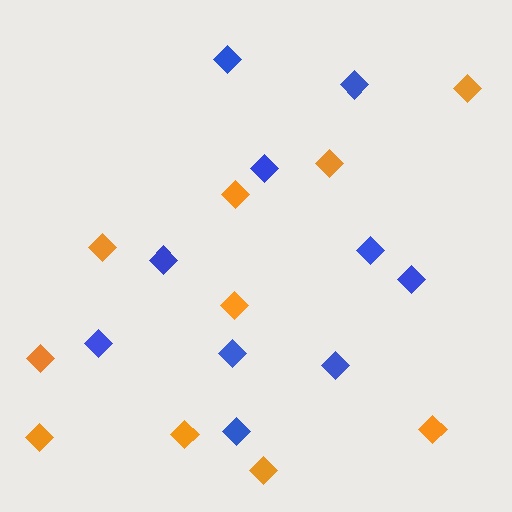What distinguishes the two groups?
There are 2 groups: one group of blue diamonds (10) and one group of orange diamonds (10).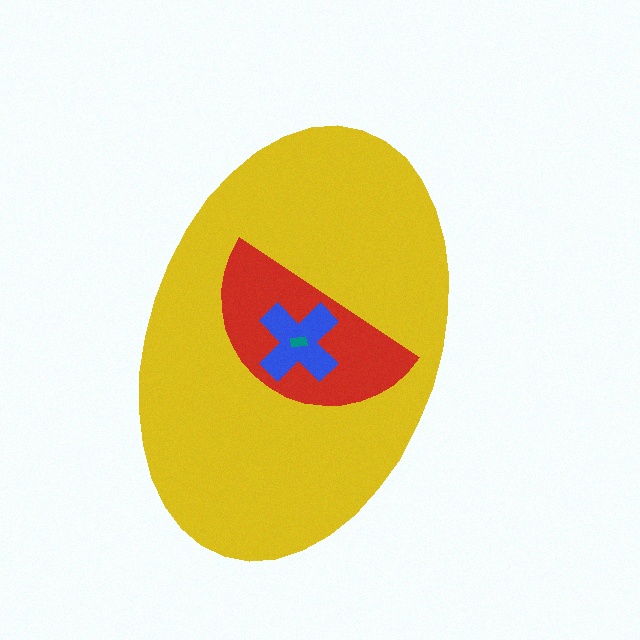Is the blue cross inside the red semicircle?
Yes.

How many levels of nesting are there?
4.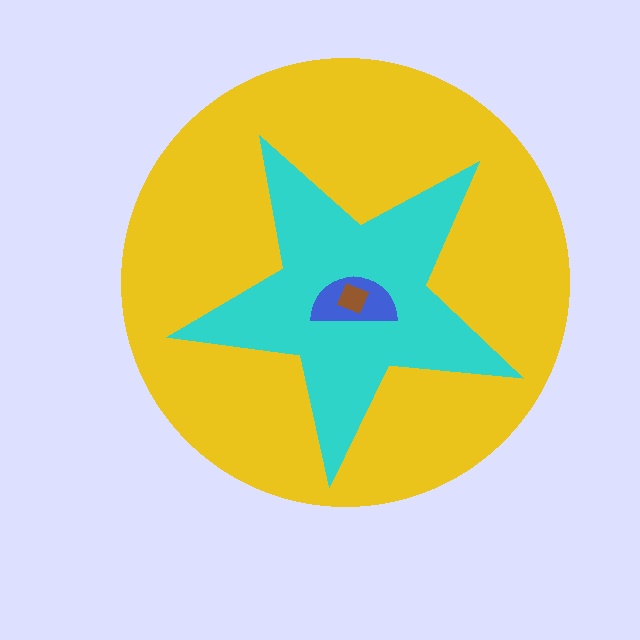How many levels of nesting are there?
4.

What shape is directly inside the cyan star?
The blue semicircle.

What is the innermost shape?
The brown square.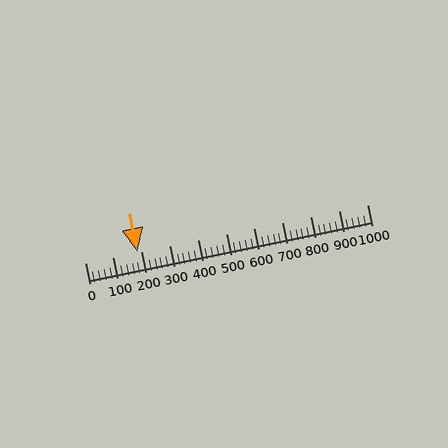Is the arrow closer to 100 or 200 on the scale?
The arrow is closer to 200.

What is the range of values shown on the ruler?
The ruler shows values from 0 to 1000.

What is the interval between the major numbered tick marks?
The major tick marks are spaced 100 units apart.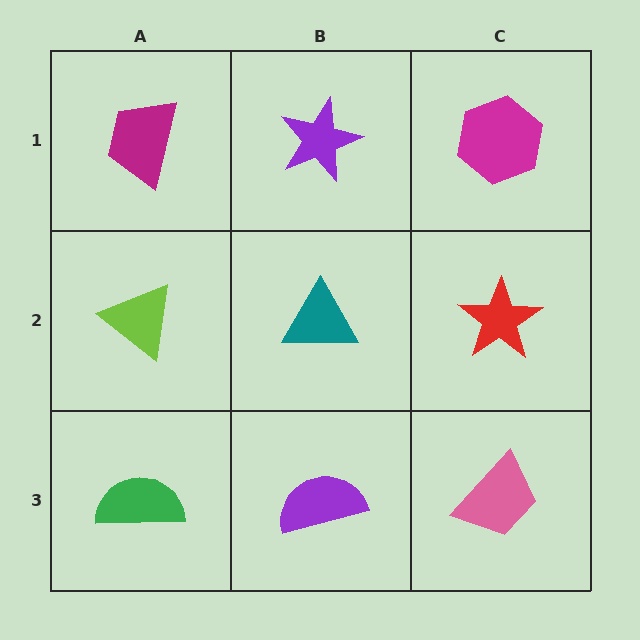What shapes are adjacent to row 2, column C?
A magenta hexagon (row 1, column C), a pink trapezoid (row 3, column C), a teal triangle (row 2, column B).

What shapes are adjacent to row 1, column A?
A lime triangle (row 2, column A), a purple star (row 1, column B).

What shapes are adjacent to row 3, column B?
A teal triangle (row 2, column B), a green semicircle (row 3, column A), a pink trapezoid (row 3, column C).